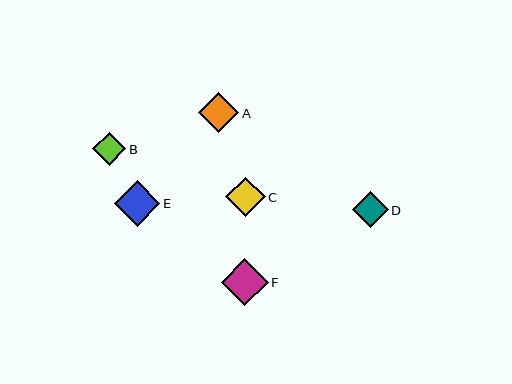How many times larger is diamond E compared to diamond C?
Diamond E is approximately 1.1 times the size of diamond C.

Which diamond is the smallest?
Diamond B is the smallest with a size of approximately 33 pixels.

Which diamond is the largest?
Diamond F is the largest with a size of approximately 47 pixels.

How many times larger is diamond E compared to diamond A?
Diamond E is approximately 1.1 times the size of diamond A.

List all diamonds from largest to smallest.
From largest to smallest: F, E, A, C, D, B.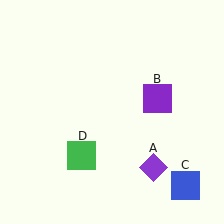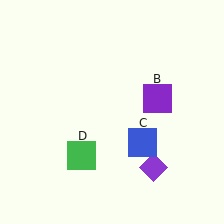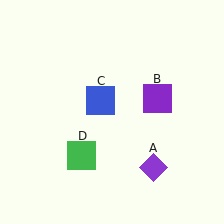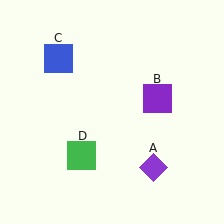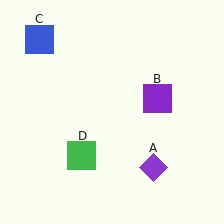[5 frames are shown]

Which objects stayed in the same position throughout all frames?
Purple diamond (object A) and purple square (object B) and green square (object D) remained stationary.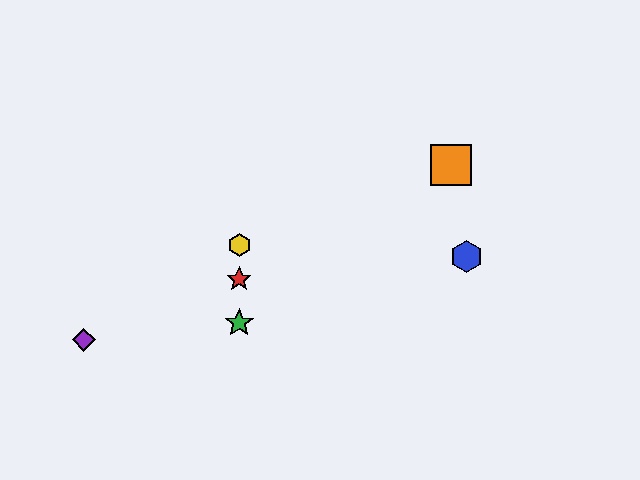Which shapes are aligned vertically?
The red star, the green star, the yellow hexagon are aligned vertically.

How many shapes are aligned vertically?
3 shapes (the red star, the green star, the yellow hexagon) are aligned vertically.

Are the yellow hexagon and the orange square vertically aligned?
No, the yellow hexagon is at x≈239 and the orange square is at x≈451.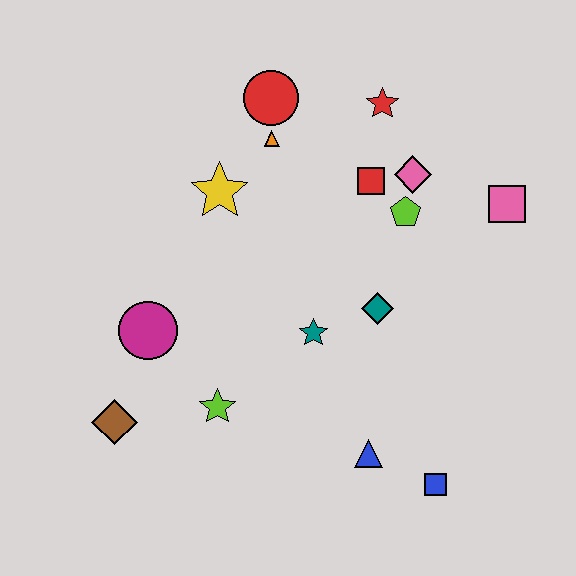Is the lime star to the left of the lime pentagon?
Yes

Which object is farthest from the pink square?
The brown diamond is farthest from the pink square.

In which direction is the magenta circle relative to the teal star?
The magenta circle is to the left of the teal star.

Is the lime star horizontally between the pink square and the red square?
No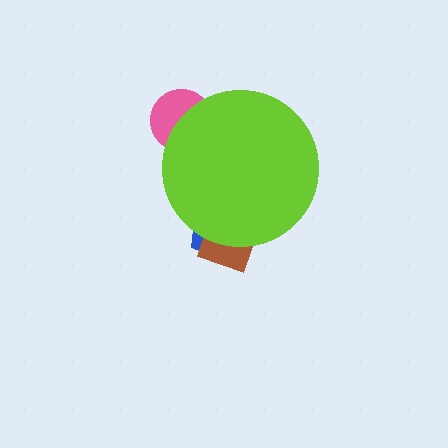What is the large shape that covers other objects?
A lime circle.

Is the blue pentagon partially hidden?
Yes, the blue pentagon is partially hidden behind the lime circle.